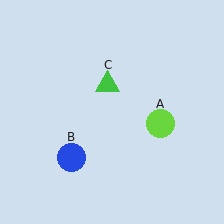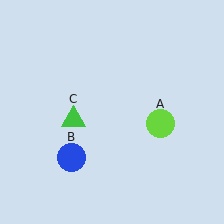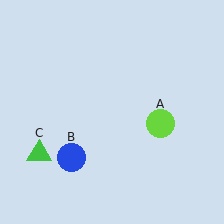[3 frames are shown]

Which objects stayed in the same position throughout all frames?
Lime circle (object A) and blue circle (object B) remained stationary.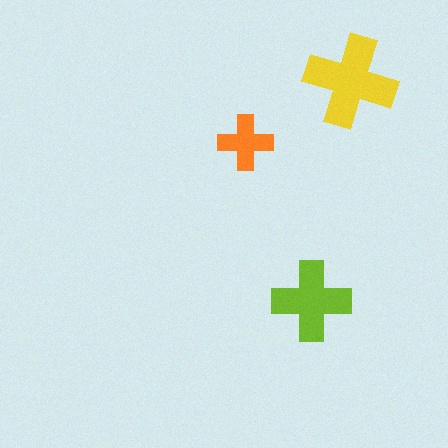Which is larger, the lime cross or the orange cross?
The lime one.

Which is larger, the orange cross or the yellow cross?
The yellow one.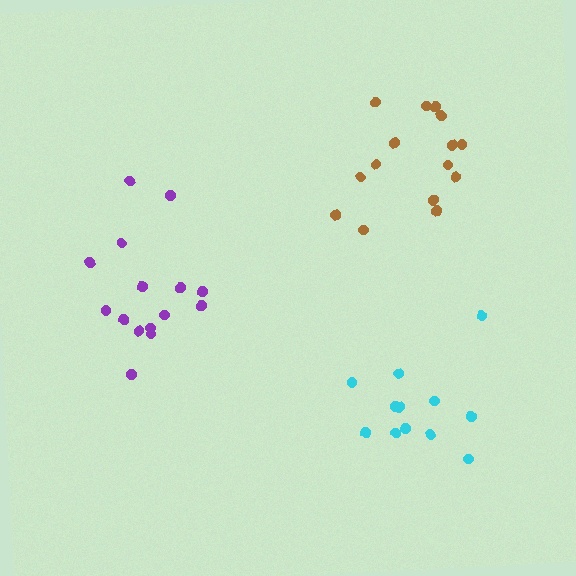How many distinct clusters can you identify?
There are 3 distinct clusters.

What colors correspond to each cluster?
The clusters are colored: cyan, purple, brown.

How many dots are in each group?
Group 1: 12 dots, Group 2: 15 dots, Group 3: 15 dots (42 total).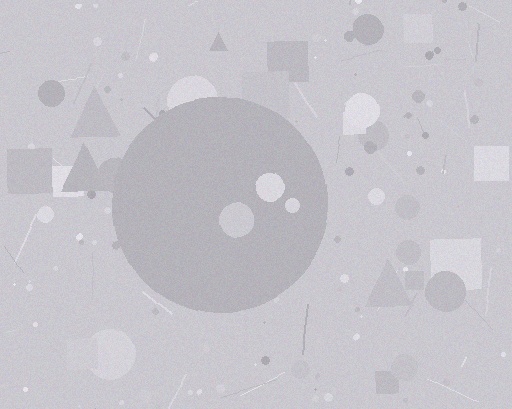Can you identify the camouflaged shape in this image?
The camouflaged shape is a circle.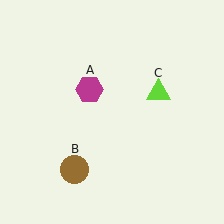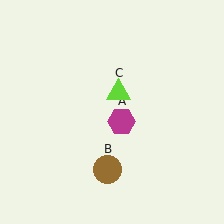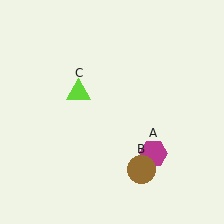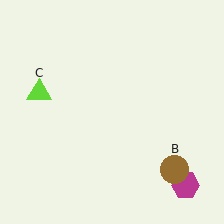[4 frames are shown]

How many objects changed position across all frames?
3 objects changed position: magenta hexagon (object A), brown circle (object B), lime triangle (object C).